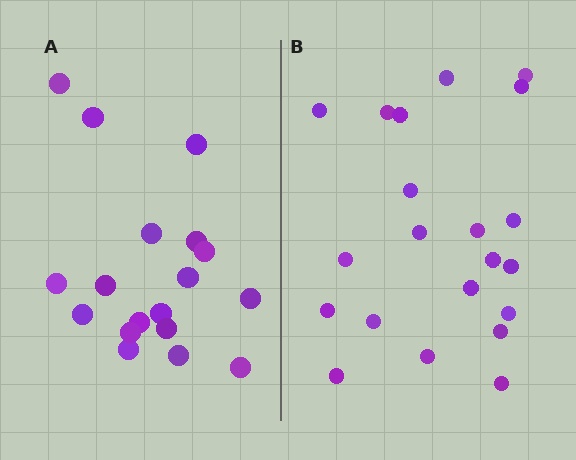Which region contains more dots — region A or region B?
Region B (the right region) has more dots.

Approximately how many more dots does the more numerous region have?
Region B has just a few more — roughly 2 or 3 more dots than region A.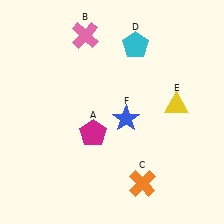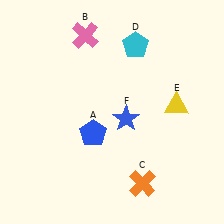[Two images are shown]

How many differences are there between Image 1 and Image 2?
There is 1 difference between the two images.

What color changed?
The pentagon (A) changed from magenta in Image 1 to blue in Image 2.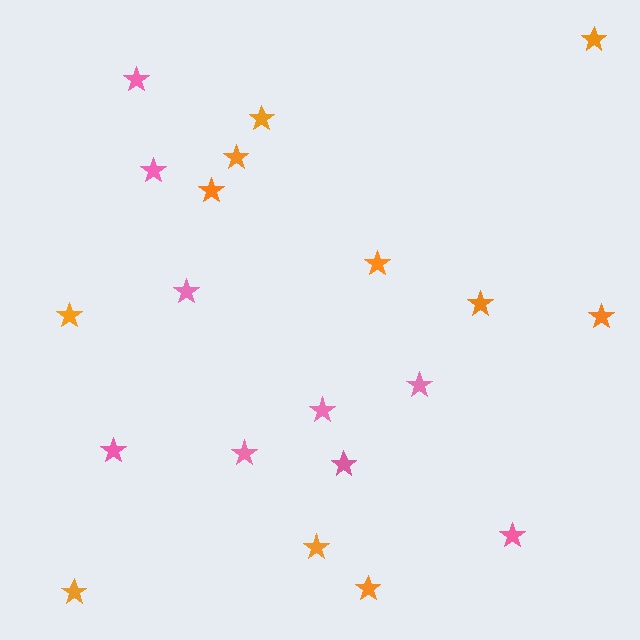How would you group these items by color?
There are 2 groups: one group of pink stars (9) and one group of orange stars (11).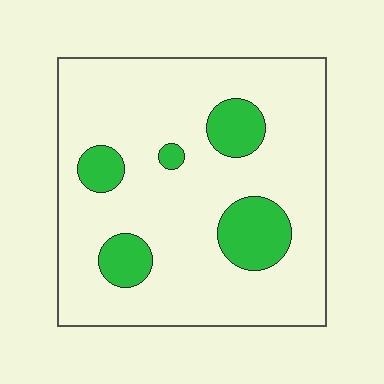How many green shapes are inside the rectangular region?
5.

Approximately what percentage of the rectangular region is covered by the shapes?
Approximately 15%.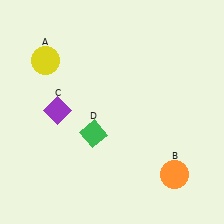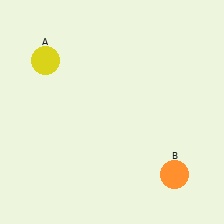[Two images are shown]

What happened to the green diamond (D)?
The green diamond (D) was removed in Image 2. It was in the bottom-left area of Image 1.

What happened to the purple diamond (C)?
The purple diamond (C) was removed in Image 2. It was in the top-left area of Image 1.